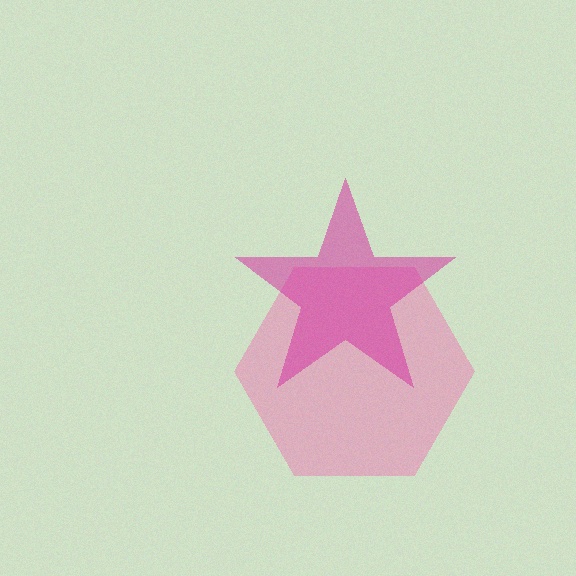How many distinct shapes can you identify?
There are 2 distinct shapes: a pink hexagon, a magenta star.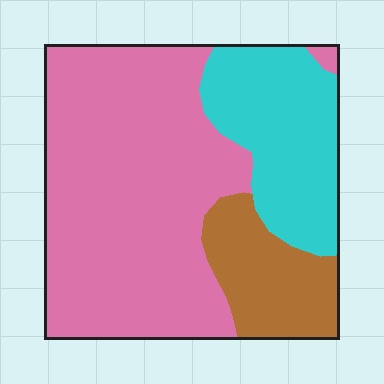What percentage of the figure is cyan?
Cyan takes up about one quarter (1/4) of the figure.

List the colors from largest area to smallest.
From largest to smallest: pink, cyan, brown.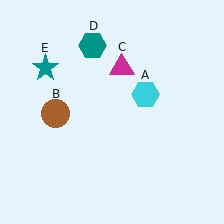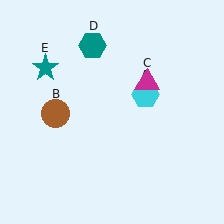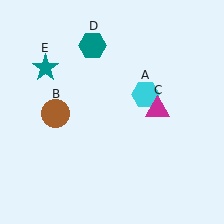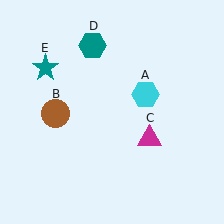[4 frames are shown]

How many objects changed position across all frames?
1 object changed position: magenta triangle (object C).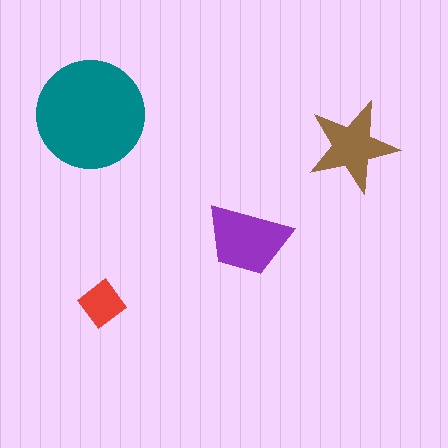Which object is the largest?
The teal circle.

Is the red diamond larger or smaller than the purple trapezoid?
Smaller.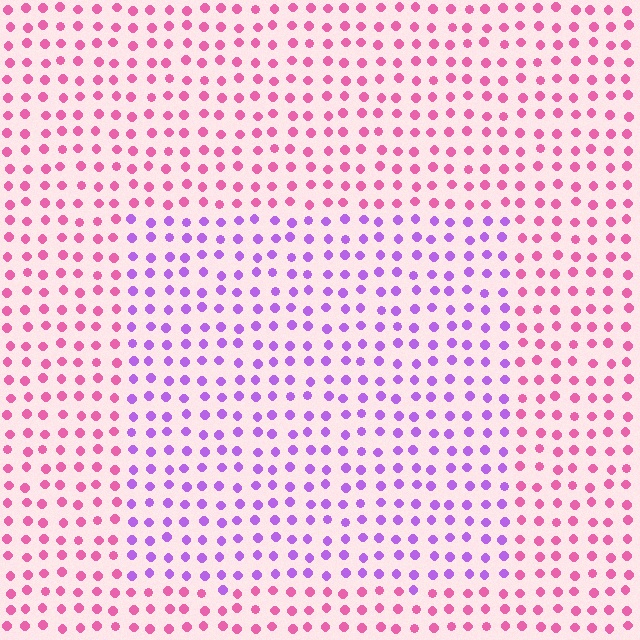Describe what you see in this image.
The image is filled with small pink elements in a uniform arrangement. A rectangle-shaped region is visible where the elements are tinted to a slightly different hue, forming a subtle color boundary.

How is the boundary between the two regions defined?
The boundary is defined purely by a slight shift in hue (about 50 degrees). Spacing, size, and orientation are identical on both sides.